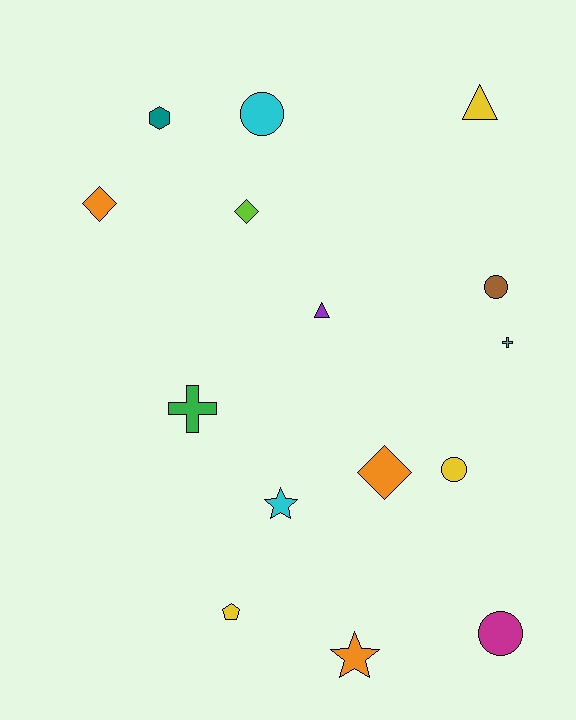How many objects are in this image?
There are 15 objects.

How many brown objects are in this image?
There is 1 brown object.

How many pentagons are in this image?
There is 1 pentagon.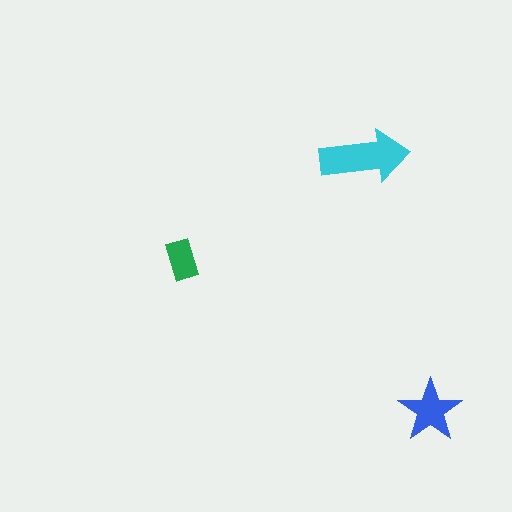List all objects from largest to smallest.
The cyan arrow, the blue star, the green rectangle.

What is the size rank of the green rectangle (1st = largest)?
3rd.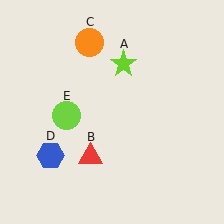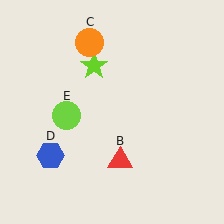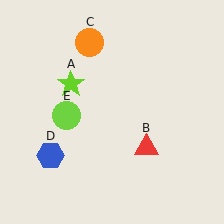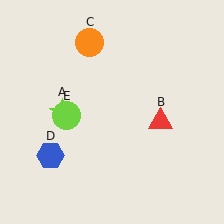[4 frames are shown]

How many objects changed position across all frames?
2 objects changed position: lime star (object A), red triangle (object B).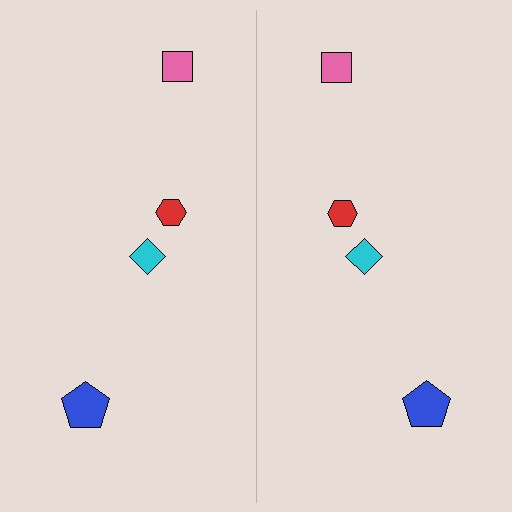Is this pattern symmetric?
Yes, this pattern has bilateral (reflection) symmetry.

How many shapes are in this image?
There are 8 shapes in this image.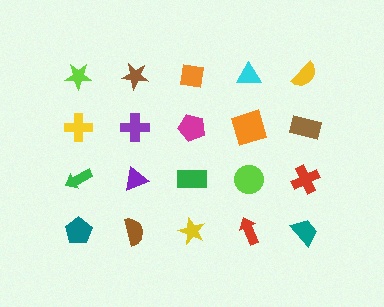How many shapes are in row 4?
5 shapes.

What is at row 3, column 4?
A lime circle.